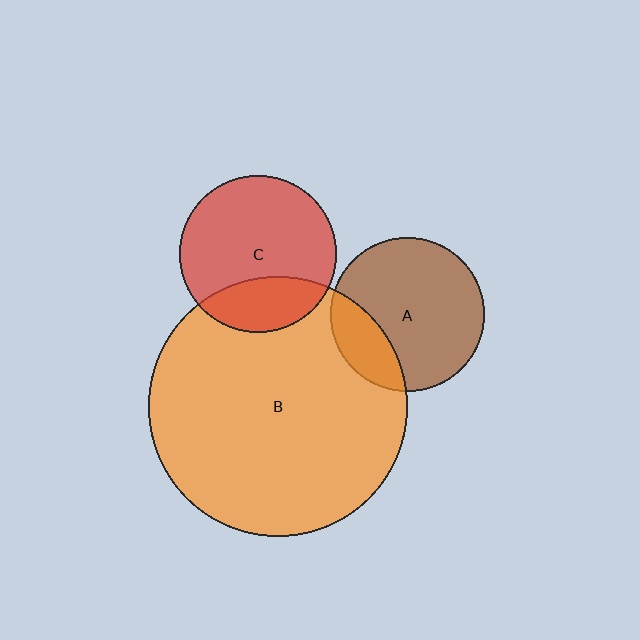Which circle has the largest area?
Circle B (orange).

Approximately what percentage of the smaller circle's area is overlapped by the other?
Approximately 20%.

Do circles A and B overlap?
Yes.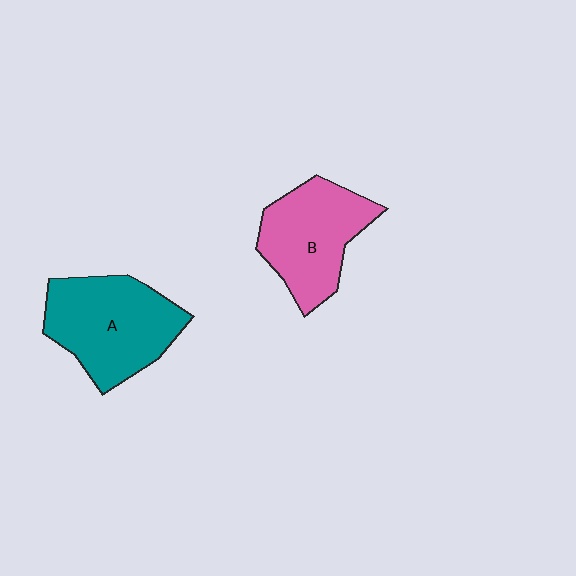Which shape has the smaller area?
Shape B (pink).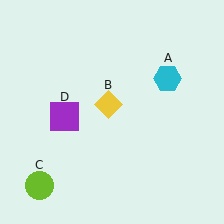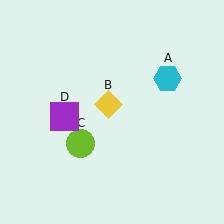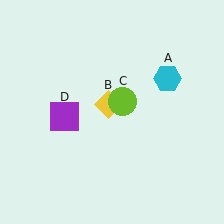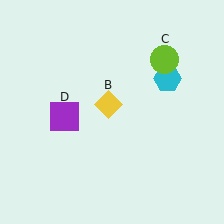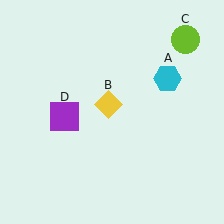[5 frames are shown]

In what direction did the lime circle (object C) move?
The lime circle (object C) moved up and to the right.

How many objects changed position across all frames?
1 object changed position: lime circle (object C).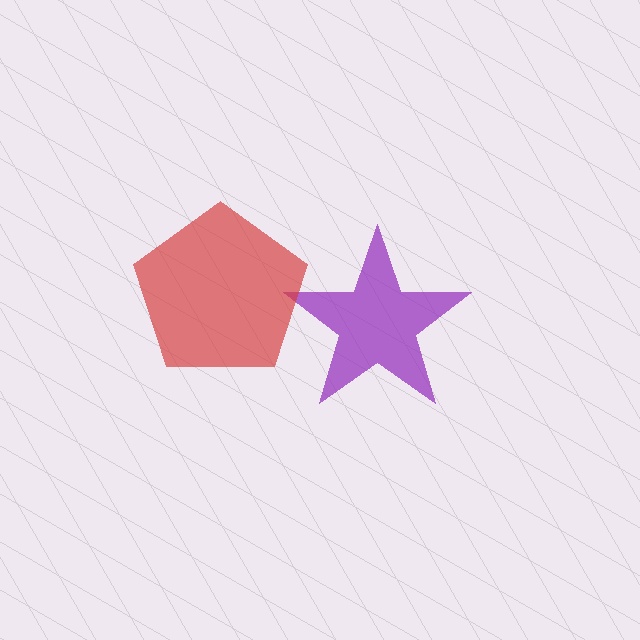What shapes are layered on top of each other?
The layered shapes are: a purple star, a red pentagon.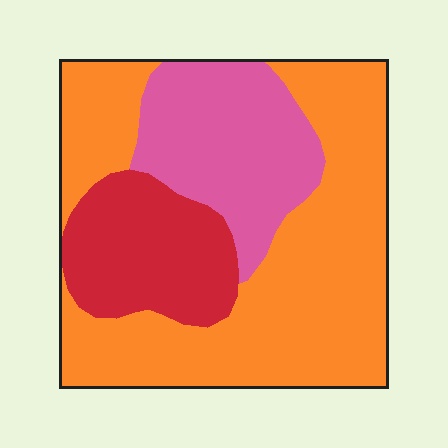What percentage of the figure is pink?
Pink covers around 25% of the figure.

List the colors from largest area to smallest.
From largest to smallest: orange, pink, red.